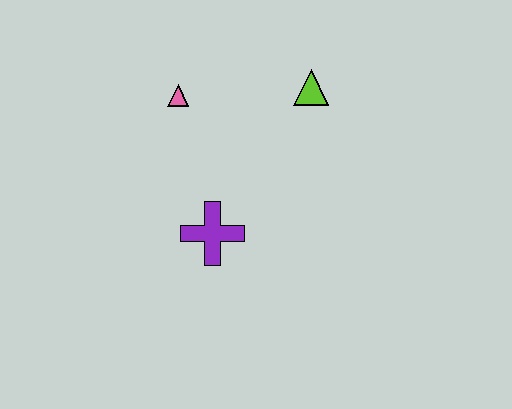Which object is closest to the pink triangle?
The lime triangle is closest to the pink triangle.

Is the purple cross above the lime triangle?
No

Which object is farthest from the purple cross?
The lime triangle is farthest from the purple cross.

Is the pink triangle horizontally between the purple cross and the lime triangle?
No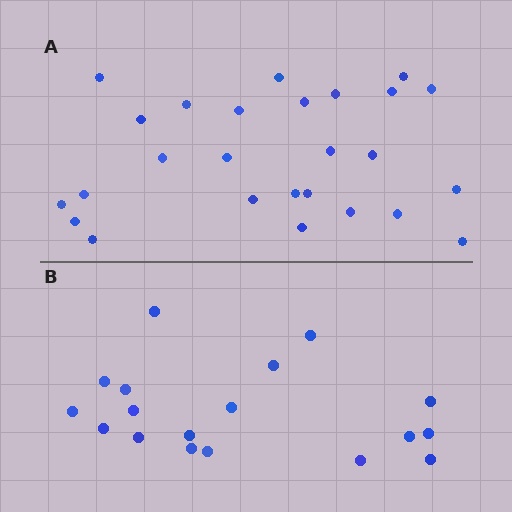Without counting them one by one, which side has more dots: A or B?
Region A (the top region) has more dots.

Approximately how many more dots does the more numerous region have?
Region A has roughly 8 or so more dots than region B.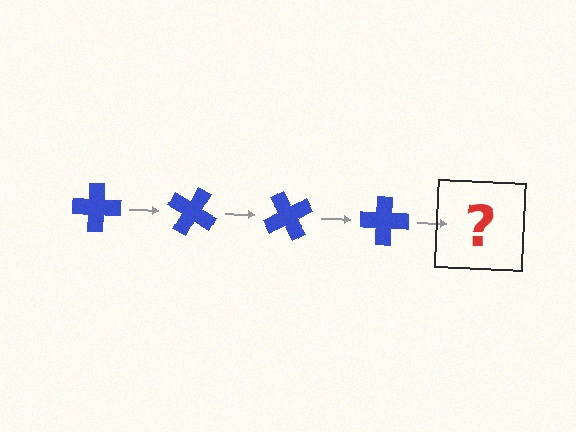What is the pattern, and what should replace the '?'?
The pattern is that the cross rotates 30 degrees each step. The '?' should be a blue cross rotated 120 degrees.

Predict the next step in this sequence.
The next step is a blue cross rotated 120 degrees.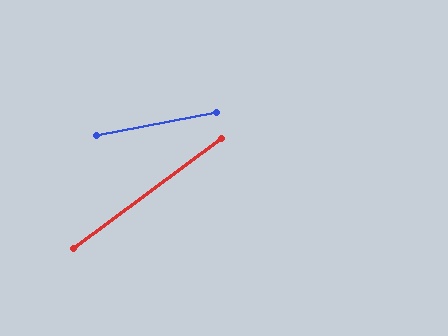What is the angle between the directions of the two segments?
Approximately 26 degrees.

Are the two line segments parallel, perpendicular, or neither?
Neither parallel nor perpendicular — they differ by about 26°.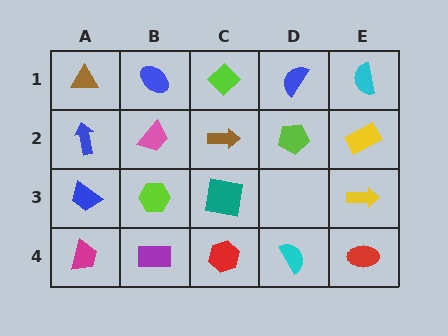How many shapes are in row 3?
4 shapes.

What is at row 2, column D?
A lime pentagon.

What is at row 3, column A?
A blue trapezoid.